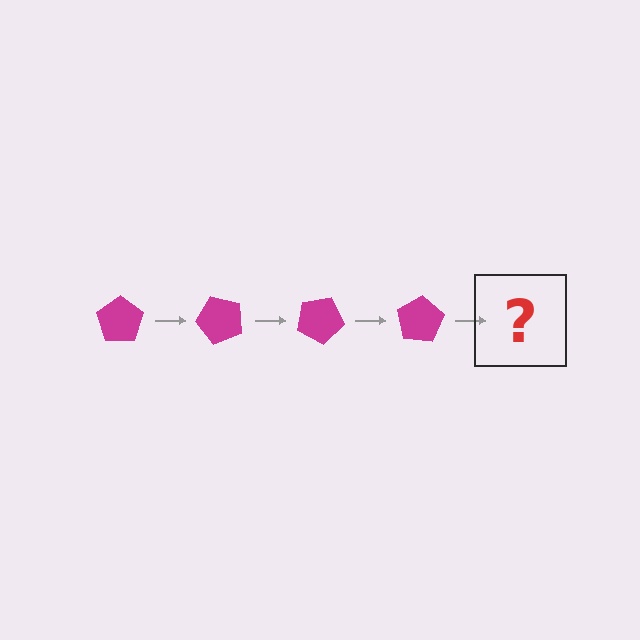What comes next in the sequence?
The next element should be a magenta pentagon rotated 200 degrees.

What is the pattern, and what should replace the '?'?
The pattern is that the pentagon rotates 50 degrees each step. The '?' should be a magenta pentagon rotated 200 degrees.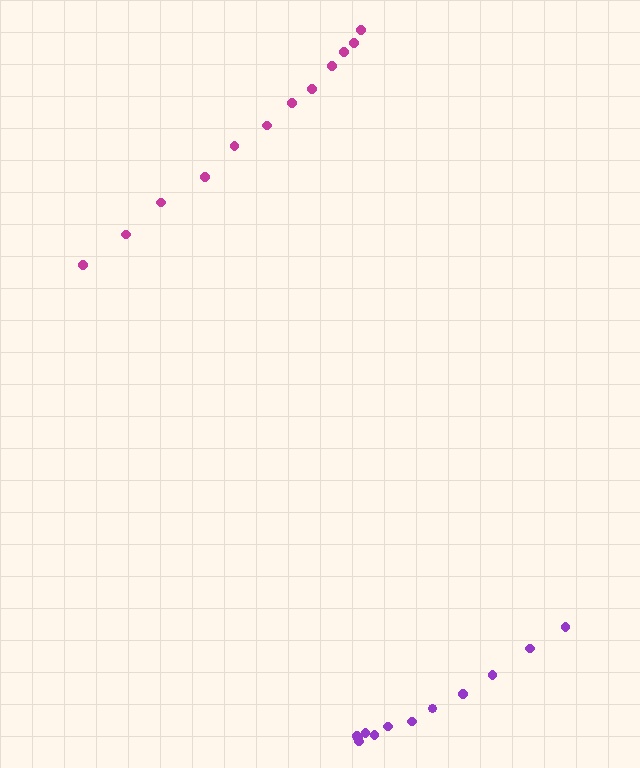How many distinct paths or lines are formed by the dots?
There are 2 distinct paths.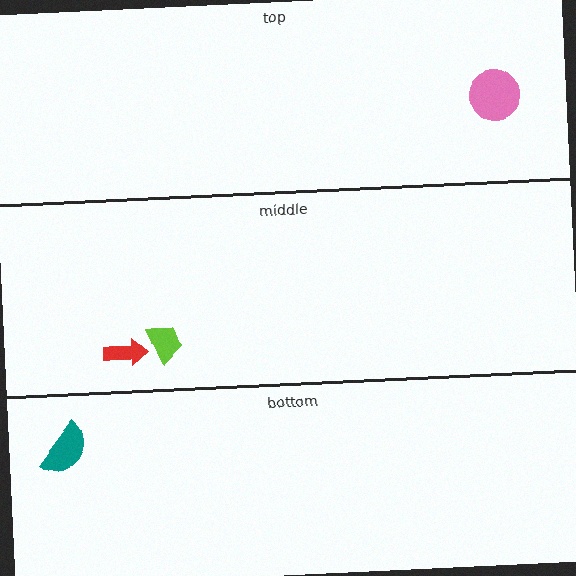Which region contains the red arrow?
The middle region.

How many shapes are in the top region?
1.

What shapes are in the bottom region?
The teal semicircle.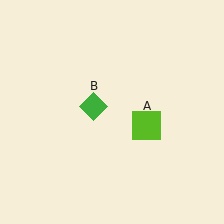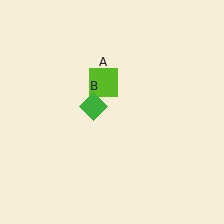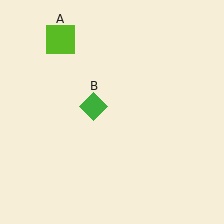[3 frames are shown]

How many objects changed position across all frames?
1 object changed position: lime square (object A).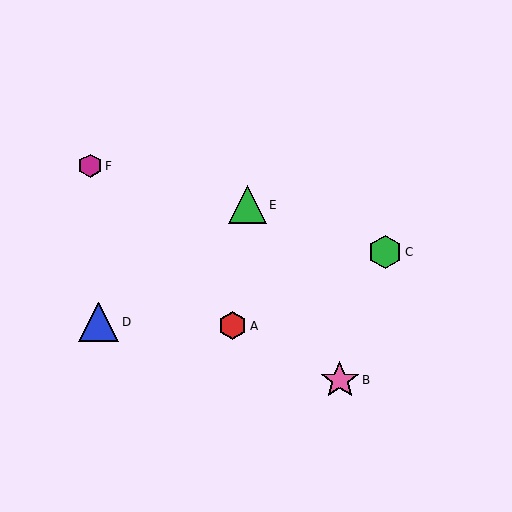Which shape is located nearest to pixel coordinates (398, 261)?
The green hexagon (labeled C) at (385, 252) is nearest to that location.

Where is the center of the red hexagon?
The center of the red hexagon is at (233, 326).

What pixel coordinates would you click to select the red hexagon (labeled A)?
Click at (233, 326) to select the red hexagon A.